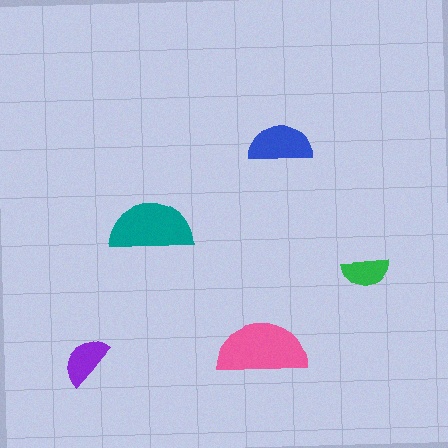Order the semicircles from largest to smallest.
the pink one, the teal one, the blue one, the purple one, the green one.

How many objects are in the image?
There are 5 objects in the image.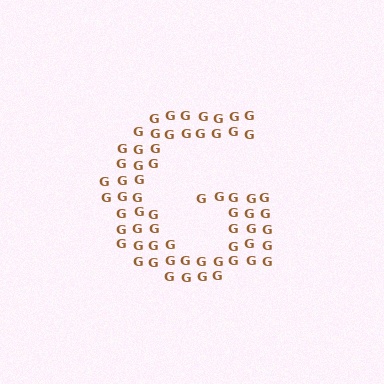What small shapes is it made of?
It is made of small letter G's.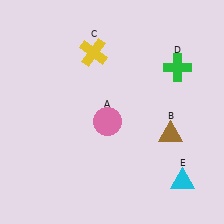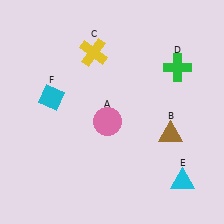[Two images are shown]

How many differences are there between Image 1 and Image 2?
There is 1 difference between the two images.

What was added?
A cyan diamond (F) was added in Image 2.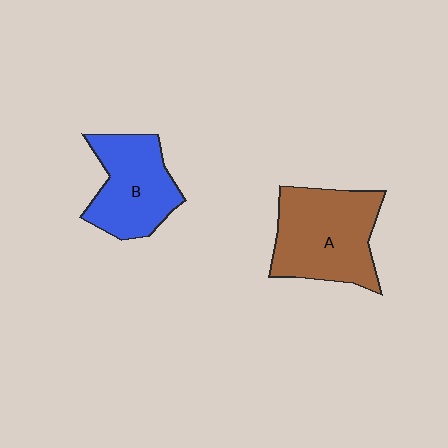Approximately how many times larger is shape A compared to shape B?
Approximately 1.3 times.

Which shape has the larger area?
Shape A (brown).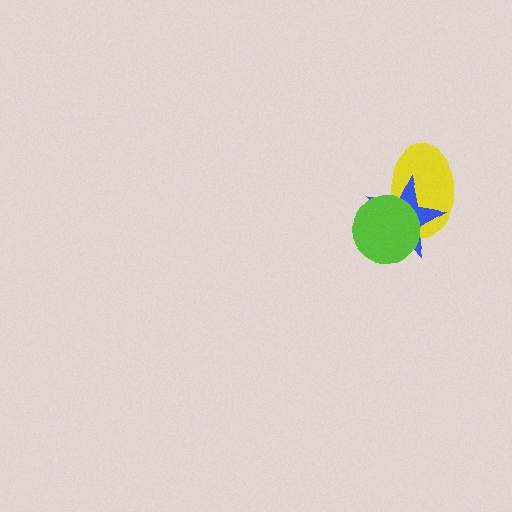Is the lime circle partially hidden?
No, no other shape covers it.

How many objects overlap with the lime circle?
2 objects overlap with the lime circle.